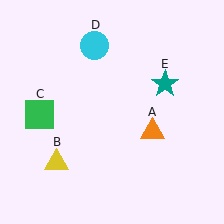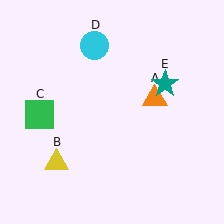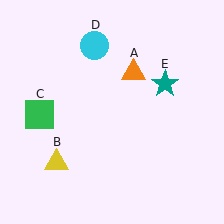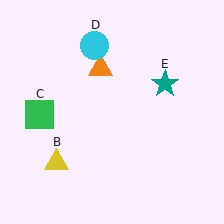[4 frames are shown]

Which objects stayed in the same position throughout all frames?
Yellow triangle (object B) and green square (object C) and cyan circle (object D) and teal star (object E) remained stationary.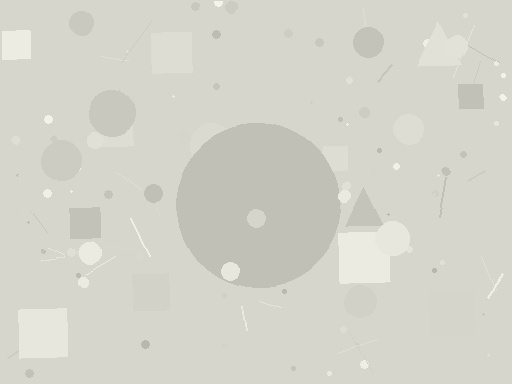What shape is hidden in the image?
A circle is hidden in the image.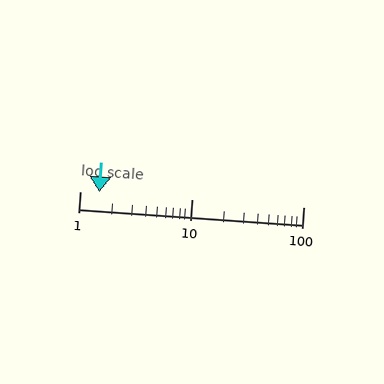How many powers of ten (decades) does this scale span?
The scale spans 2 decades, from 1 to 100.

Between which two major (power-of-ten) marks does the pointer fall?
The pointer is between 1 and 10.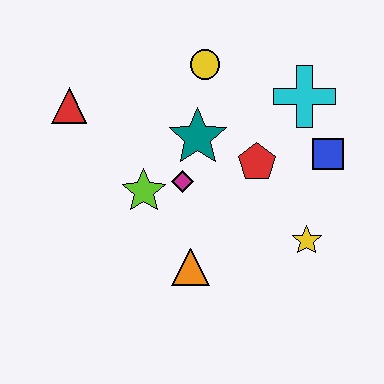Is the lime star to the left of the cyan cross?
Yes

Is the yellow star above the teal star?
No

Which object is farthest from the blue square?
The red triangle is farthest from the blue square.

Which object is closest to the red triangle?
The lime star is closest to the red triangle.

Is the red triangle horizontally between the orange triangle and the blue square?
No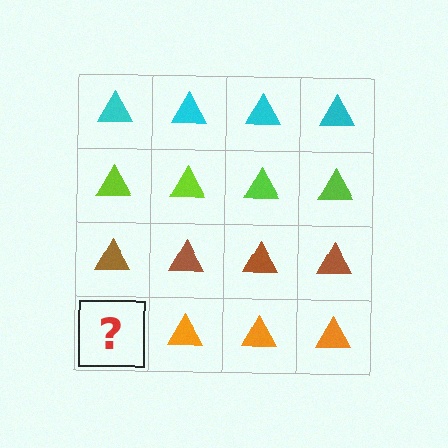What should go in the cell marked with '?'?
The missing cell should contain an orange triangle.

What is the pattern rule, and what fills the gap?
The rule is that each row has a consistent color. The gap should be filled with an orange triangle.